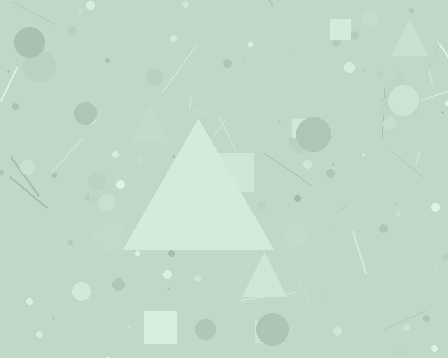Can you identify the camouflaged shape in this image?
The camouflaged shape is a triangle.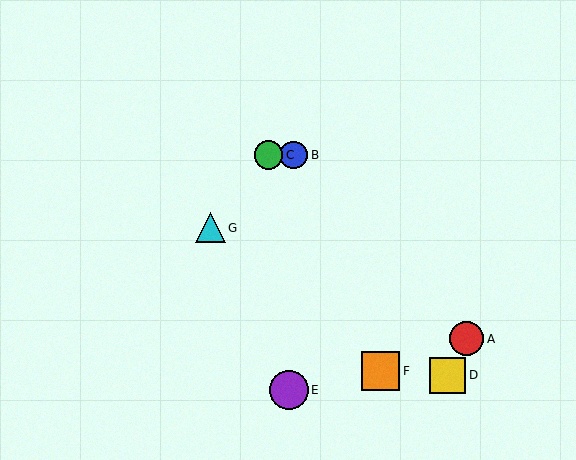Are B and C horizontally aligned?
Yes, both are at y≈155.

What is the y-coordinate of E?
Object E is at y≈390.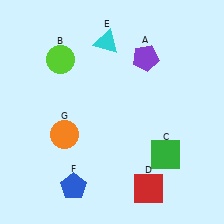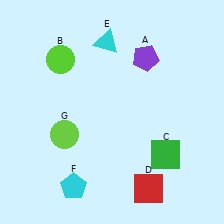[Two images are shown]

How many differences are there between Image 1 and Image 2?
There are 2 differences between the two images.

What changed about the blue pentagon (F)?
In Image 1, F is blue. In Image 2, it changed to cyan.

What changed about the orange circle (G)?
In Image 1, G is orange. In Image 2, it changed to lime.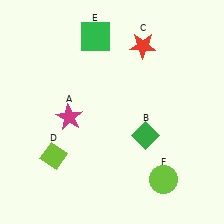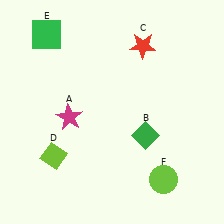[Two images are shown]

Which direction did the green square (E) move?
The green square (E) moved left.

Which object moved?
The green square (E) moved left.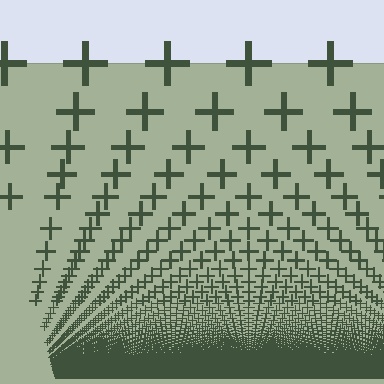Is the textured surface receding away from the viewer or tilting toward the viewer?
The surface appears to tilt toward the viewer. Texture elements get larger and sparser toward the top.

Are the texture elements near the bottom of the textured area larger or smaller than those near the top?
Smaller. The gradient is inverted — elements near the bottom are smaller and denser.